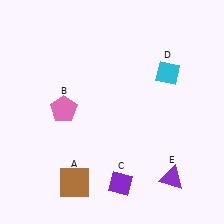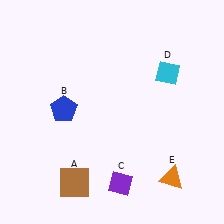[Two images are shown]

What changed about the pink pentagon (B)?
In Image 1, B is pink. In Image 2, it changed to blue.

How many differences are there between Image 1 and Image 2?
There are 2 differences between the two images.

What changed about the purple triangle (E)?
In Image 1, E is purple. In Image 2, it changed to orange.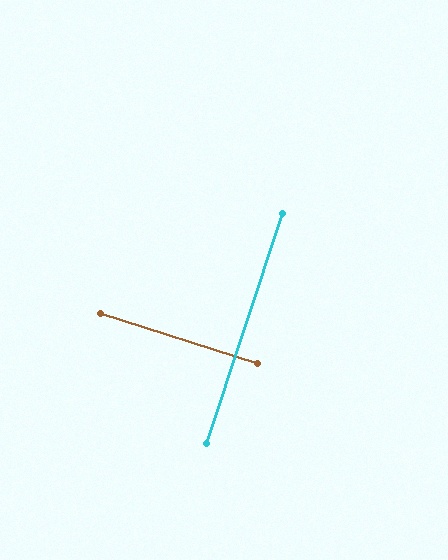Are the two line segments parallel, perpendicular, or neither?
Perpendicular — they meet at approximately 90°.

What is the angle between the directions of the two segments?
Approximately 90 degrees.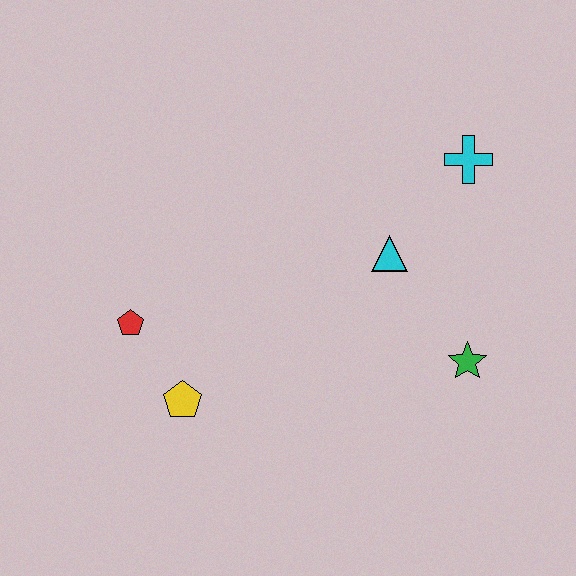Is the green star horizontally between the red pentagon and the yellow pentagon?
No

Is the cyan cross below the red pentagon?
No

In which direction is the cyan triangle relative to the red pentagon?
The cyan triangle is to the right of the red pentagon.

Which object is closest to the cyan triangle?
The cyan cross is closest to the cyan triangle.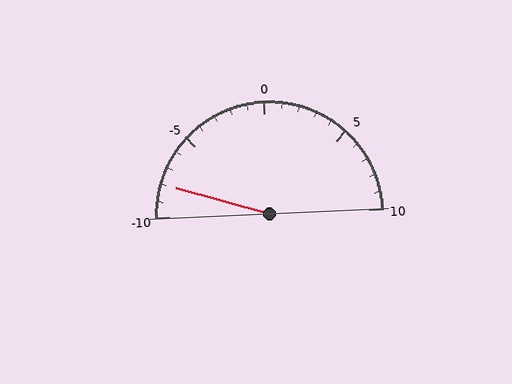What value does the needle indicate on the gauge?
The needle indicates approximately -8.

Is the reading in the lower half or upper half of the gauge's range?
The reading is in the lower half of the range (-10 to 10).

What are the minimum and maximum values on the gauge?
The gauge ranges from -10 to 10.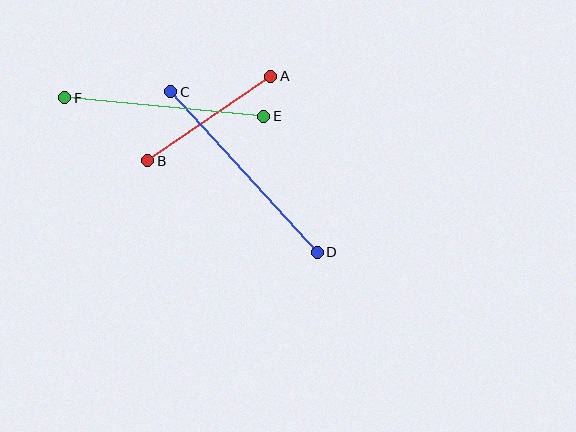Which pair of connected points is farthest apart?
Points C and D are farthest apart.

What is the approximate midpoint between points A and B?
The midpoint is at approximately (209, 118) pixels.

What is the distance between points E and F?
The distance is approximately 200 pixels.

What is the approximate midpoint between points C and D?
The midpoint is at approximately (244, 172) pixels.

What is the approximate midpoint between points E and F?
The midpoint is at approximately (164, 107) pixels.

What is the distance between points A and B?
The distance is approximately 149 pixels.